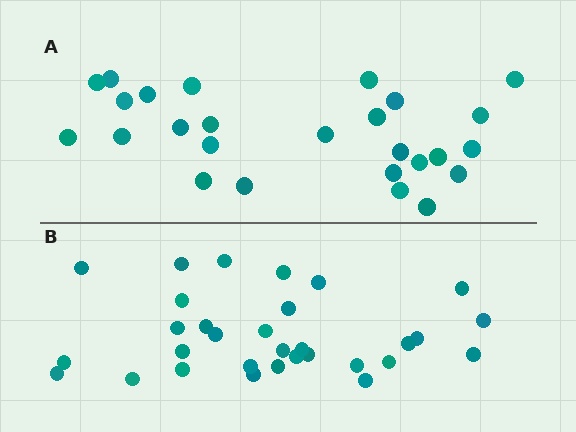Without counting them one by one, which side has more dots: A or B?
Region B (the bottom region) has more dots.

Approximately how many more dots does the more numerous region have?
Region B has about 5 more dots than region A.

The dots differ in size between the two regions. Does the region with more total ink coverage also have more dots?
No. Region A has more total ink coverage because its dots are larger, but region B actually contains more individual dots. Total area can be misleading — the number of items is what matters here.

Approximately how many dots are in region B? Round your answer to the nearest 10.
About 30 dots. (The exact count is 31, which rounds to 30.)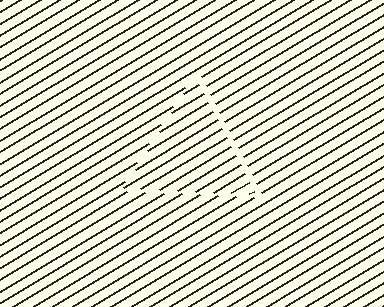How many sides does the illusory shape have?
3 sides — the line-ends trace a triangle.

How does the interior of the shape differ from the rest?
The interior of the shape contains the same grating, shifted by half a period — the contour is defined by the phase discontinuity where line-ends from the inner and outer gratings abut.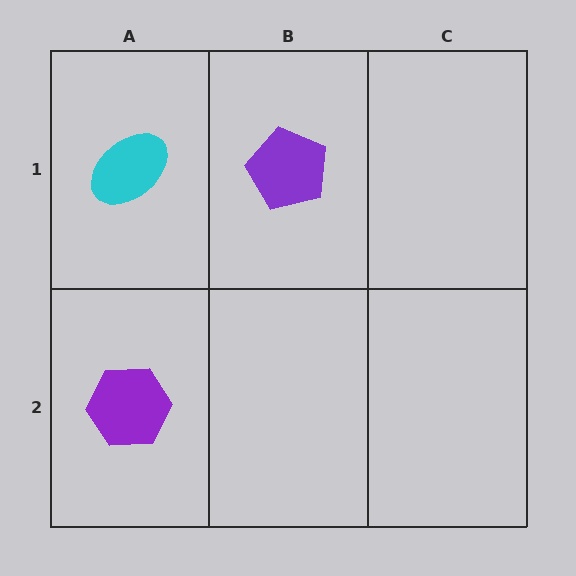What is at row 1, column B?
A purple pentagon.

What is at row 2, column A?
A purple hexagon.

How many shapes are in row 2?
1 shape.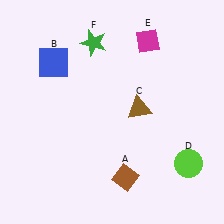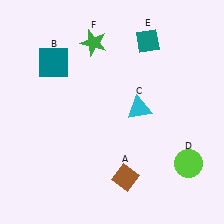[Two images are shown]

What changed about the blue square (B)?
In Image 1, B is blue. In Image 2, it changed to teal.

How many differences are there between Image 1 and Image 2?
There are 3 differences between the two images.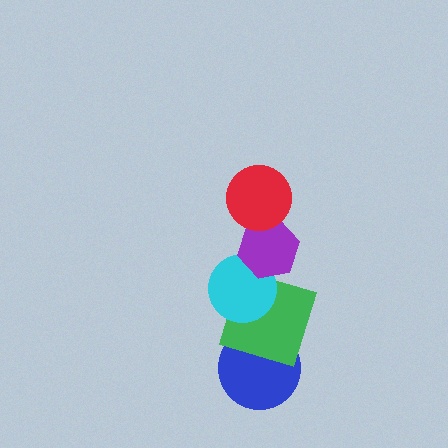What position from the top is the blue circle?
The blue circle is 5th from the top.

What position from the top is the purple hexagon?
The purple hexagon is 2nd from the top.